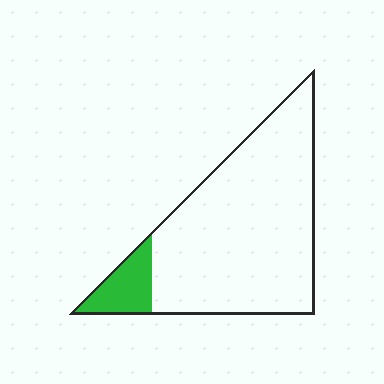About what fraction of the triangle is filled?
About one eighth (1/8).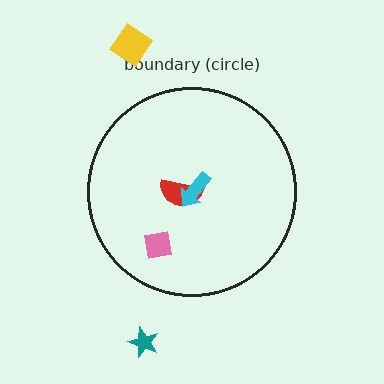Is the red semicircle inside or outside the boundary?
Inside.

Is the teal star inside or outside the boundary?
Outside.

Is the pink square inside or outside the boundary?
Inside.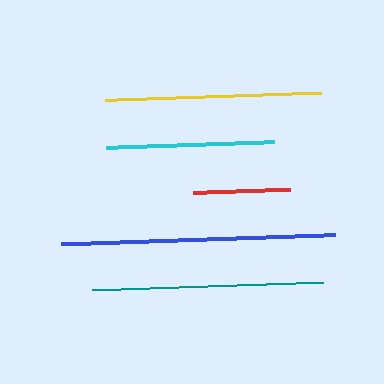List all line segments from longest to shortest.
From longest to shortest: blue, teal, yellow, cyan, red.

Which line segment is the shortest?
The red line is the shortest at approximately 97 pixels.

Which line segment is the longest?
The blue line is the longest at approximately 274 pixels.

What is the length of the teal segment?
The teal segment is approximately 231 pixels long.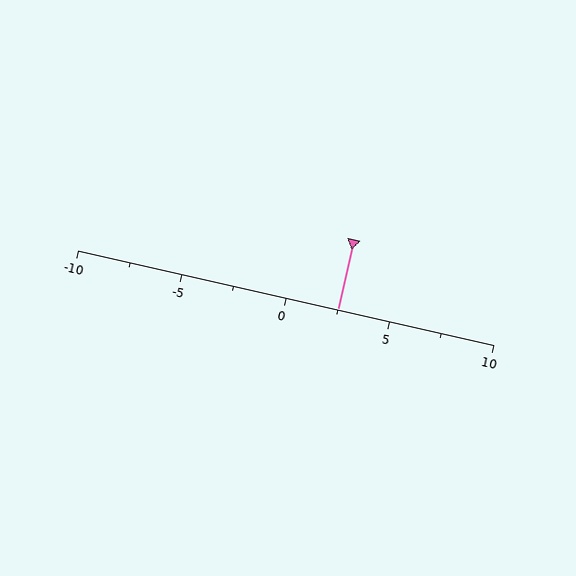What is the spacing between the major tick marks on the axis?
The major ticks are spaced 5 apart.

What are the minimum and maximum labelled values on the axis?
The axis runs from -10 to 10.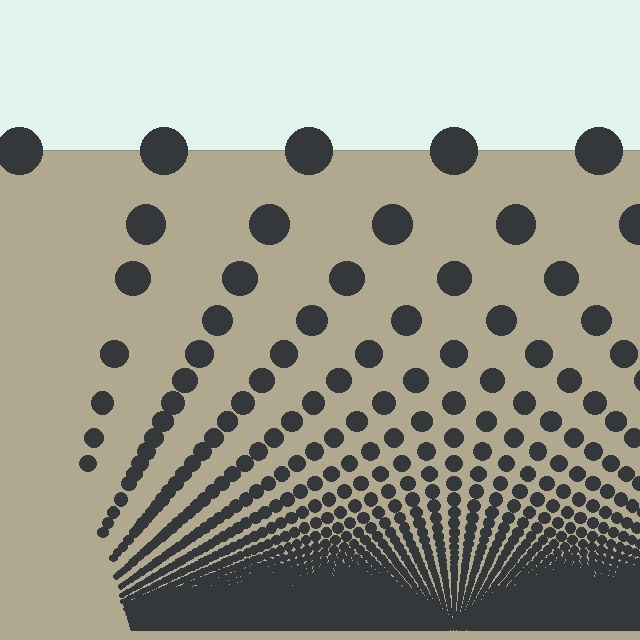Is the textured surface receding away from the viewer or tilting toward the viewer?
The surface appears to tilt toward the viewer. Texture elements get larger and sparser toward the top.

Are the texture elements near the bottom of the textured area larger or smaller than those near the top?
Smaller. The gradient is inverted — elements near the bottom are smaller and denser.